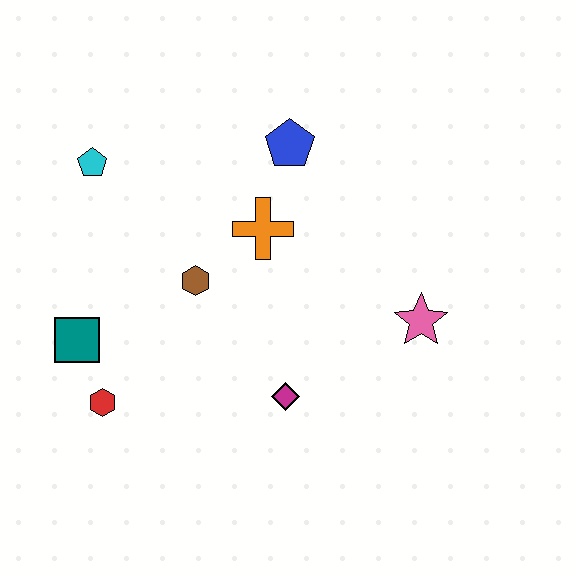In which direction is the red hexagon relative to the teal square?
The red hexagon is below the teal square.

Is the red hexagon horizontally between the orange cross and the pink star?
No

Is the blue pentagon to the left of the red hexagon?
No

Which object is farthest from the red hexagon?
The pink star is farthest from the red hexagon.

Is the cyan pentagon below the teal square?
No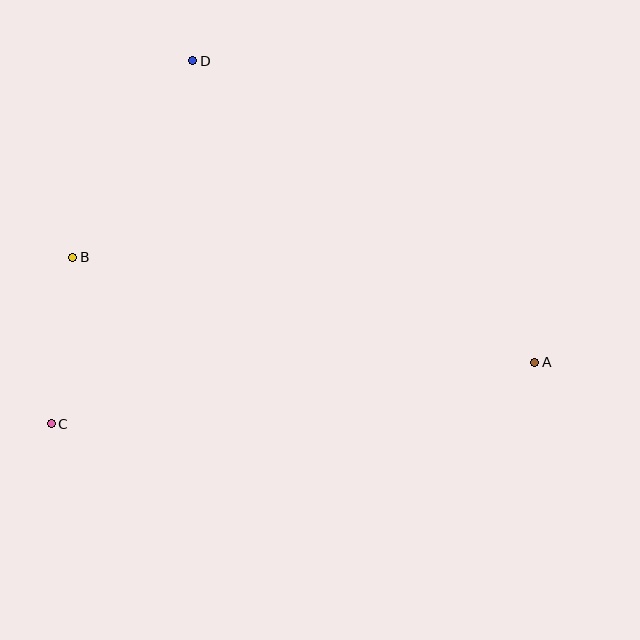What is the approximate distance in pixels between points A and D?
The distance between A and D is approximately 456 pixels.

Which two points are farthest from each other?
Points A and C are farthest from each other.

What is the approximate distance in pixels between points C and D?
The distance between C and D is approximately 390 pixels.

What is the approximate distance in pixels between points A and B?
The distance between A and B is approximately 474 pixels.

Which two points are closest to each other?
Points B and C are closest to each other.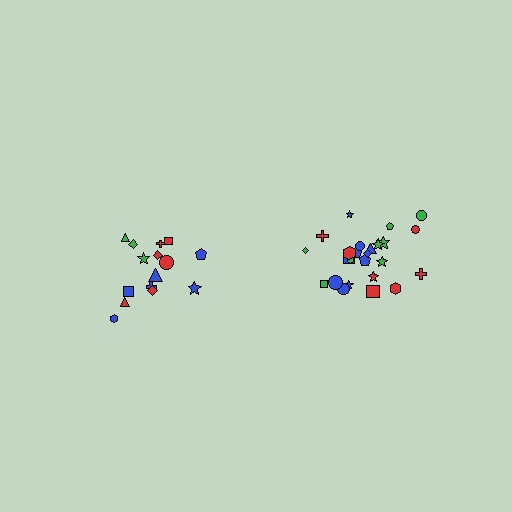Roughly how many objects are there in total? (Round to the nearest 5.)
Roughly 40 objects in total.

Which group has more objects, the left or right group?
The right group.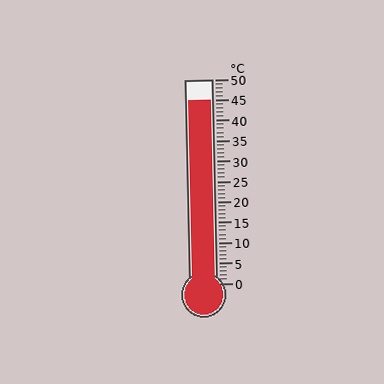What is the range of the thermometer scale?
The thermometer scale ranges from 0°C to 50°C.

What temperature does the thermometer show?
The thermometer shows approximately 45°C.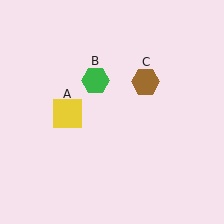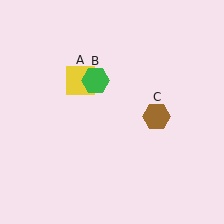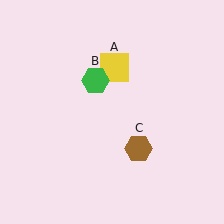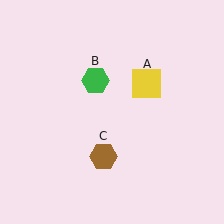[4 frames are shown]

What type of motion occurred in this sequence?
The yellow square (object A), brown hexagon (object C) rotated clockwise around the center of the scene.